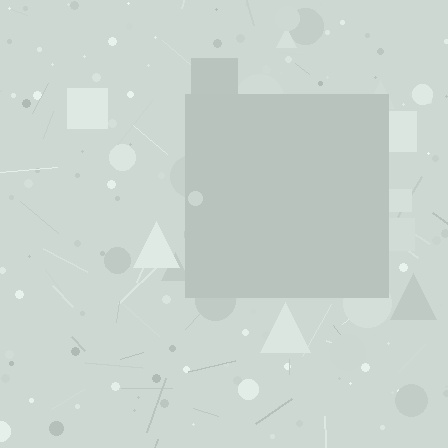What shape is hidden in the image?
A square is hidden in the image.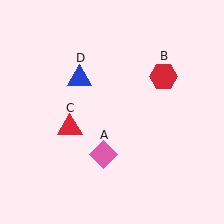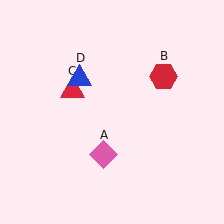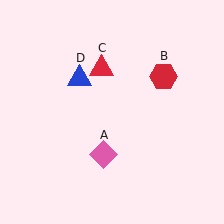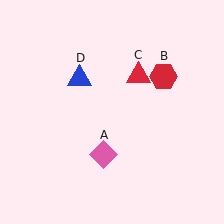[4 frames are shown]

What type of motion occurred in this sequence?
The red triangle (object C) rotated clockwise around the center of the scene.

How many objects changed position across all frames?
1 object changed position: red triangle (object C).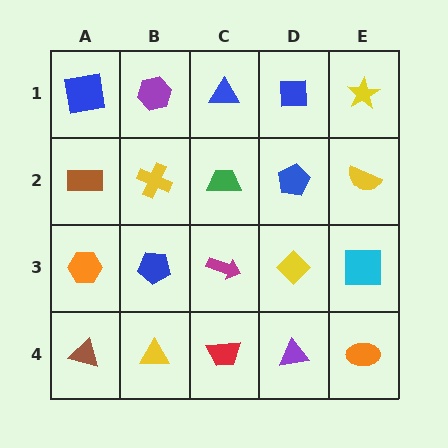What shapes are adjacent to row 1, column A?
A brown rectangle (row 2, column A), a purple hexagon (row 1, column B).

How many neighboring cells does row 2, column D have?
4.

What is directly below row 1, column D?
A blue pentagon.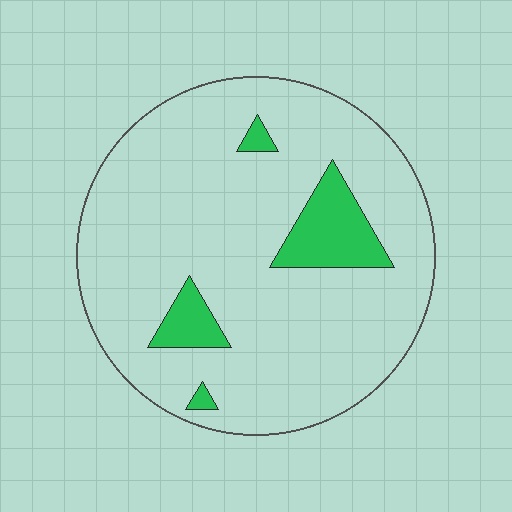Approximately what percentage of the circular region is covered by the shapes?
Approximately 10%.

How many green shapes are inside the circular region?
4.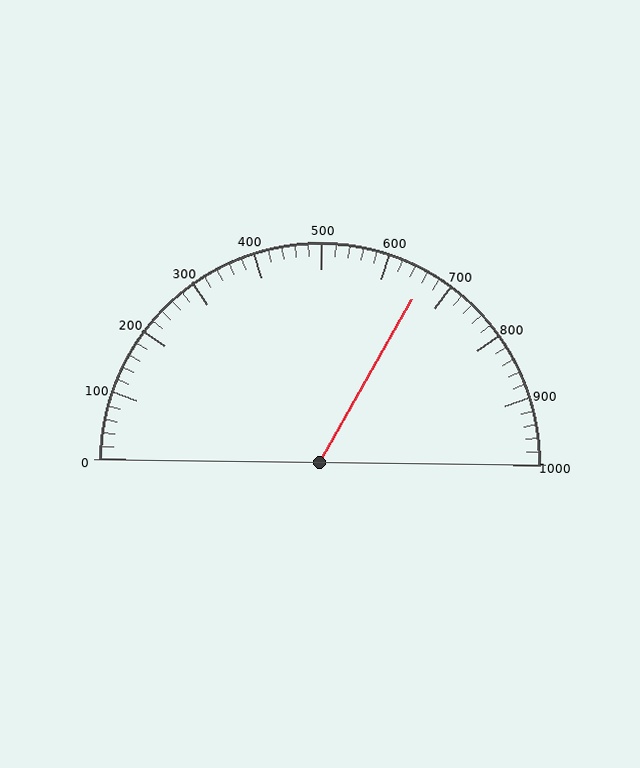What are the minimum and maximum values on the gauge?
The gauge ranges from 0 to 1000.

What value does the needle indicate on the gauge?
The needle indicates approximately 660.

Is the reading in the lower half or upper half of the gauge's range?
The reading is in the upper half of the range (0 to 1000).